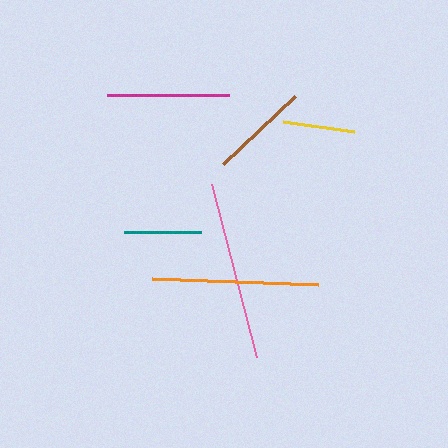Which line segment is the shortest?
The yellow line is the shortest at approximately 72 pixels.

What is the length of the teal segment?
The teal segment is approximately 76 pixels long.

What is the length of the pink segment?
The pink segment is approximately 178 pixels long.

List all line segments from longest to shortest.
From longest to shortest: pink, orange, magenta, brown, teal, yellow.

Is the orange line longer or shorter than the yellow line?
The orange line is longer than the yellow line.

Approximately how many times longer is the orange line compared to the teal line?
The orange line is approximately 2.2 times the length of the teal line.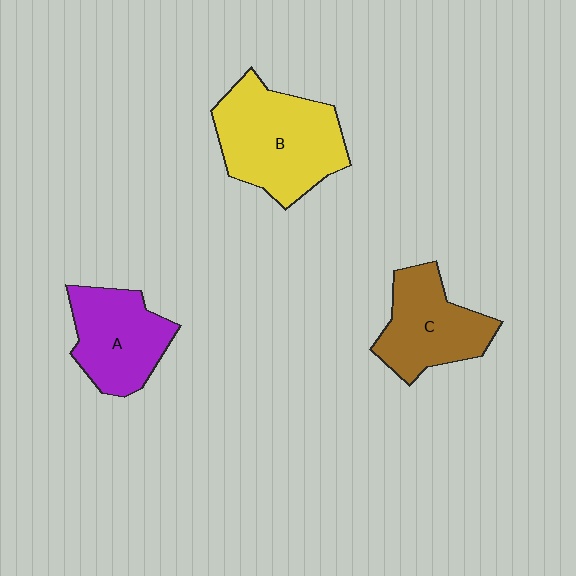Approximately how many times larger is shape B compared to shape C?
Approximately 1.4 times.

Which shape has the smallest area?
Shape A (purple).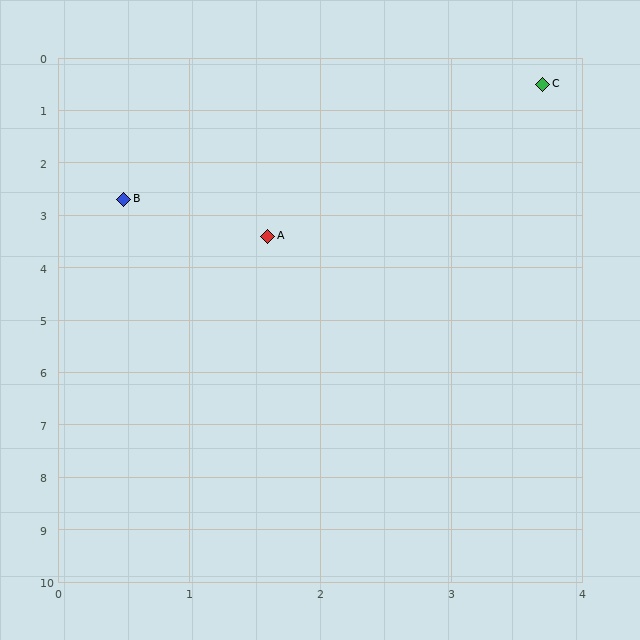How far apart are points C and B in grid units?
Points C and B are about 3.9 grid units apart.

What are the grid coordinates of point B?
Point B is at approximately (0.5, 2.7).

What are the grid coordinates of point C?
Point C is at approximately (3.7, 0.5).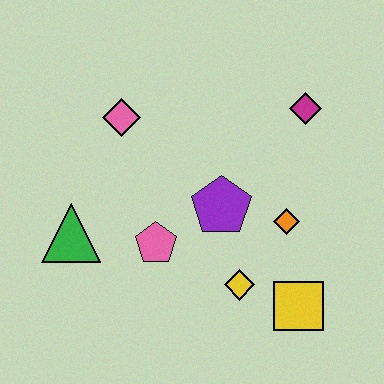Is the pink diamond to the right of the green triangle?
Yes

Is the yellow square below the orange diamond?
Yes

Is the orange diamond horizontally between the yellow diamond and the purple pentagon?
No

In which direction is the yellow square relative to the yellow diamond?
The yellow square is to the right of the yellow diamond.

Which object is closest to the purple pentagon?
The orange diamond is closest to the purple pentagon.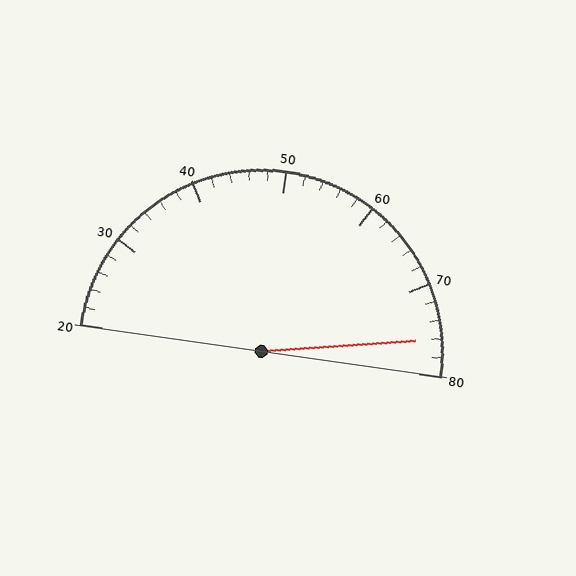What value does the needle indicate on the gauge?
The needle indicates approximately 76.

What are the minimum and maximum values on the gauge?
The gauge ranges from 20 to 80.